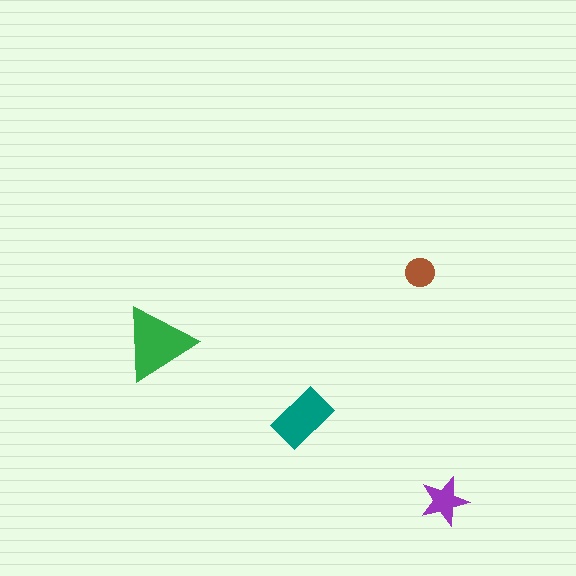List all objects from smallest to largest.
The brown circle, the purple star, the teal rectangle, the green triangle.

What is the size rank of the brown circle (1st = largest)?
4th.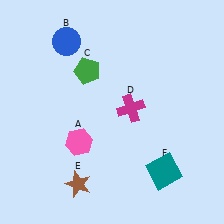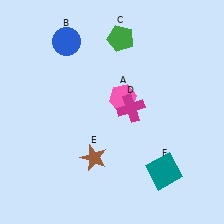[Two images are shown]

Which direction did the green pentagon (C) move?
The green pentagon (C) moved right.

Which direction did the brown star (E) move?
The brown star (E) moved up.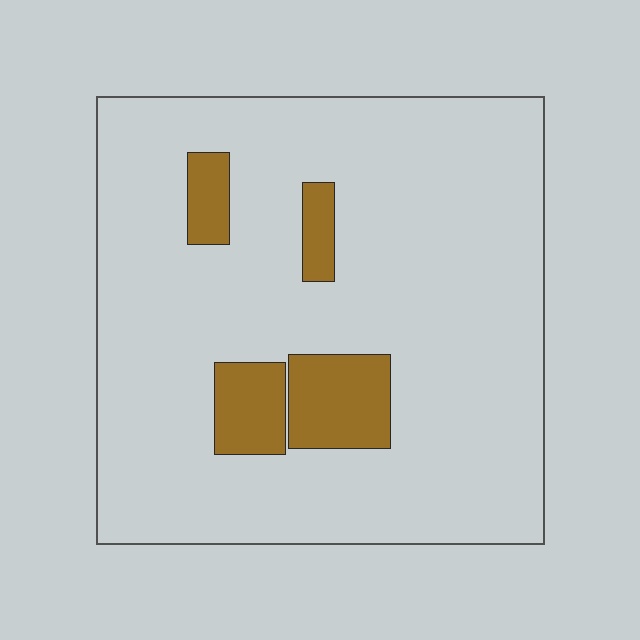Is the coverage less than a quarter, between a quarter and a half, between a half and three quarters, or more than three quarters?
Less than a quarter.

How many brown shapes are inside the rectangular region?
4.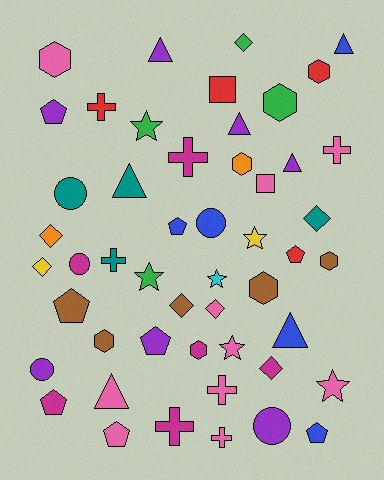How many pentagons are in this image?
There are 8 pentagons.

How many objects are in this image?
There are 50 objects.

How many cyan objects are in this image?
There is 1 cyan object.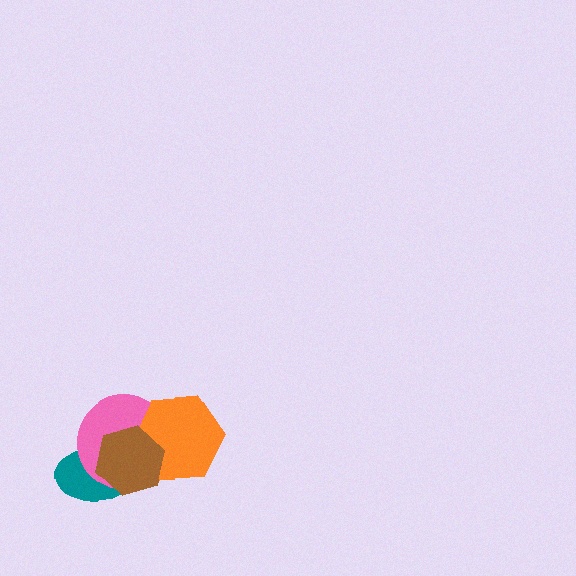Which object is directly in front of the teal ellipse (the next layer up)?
The pink circle is directly in front of the teal ellipse.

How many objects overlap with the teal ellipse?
2 objects overlap with the teal ellipse.